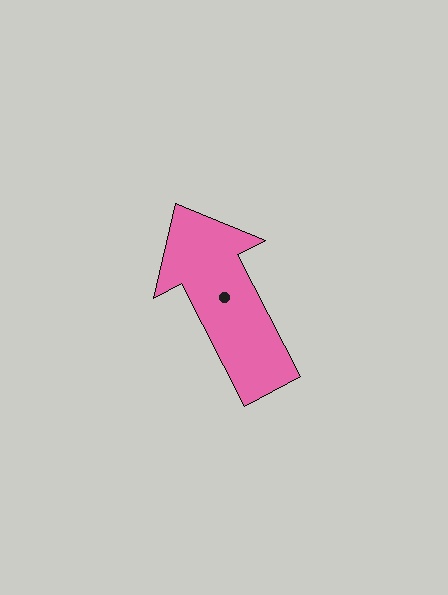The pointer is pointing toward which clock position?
Roughly 11 o'clock.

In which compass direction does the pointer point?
Northwest.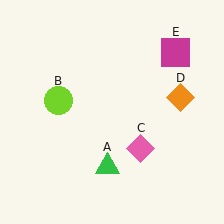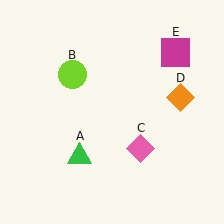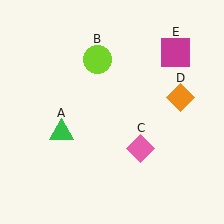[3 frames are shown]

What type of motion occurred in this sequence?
The green triangle (object A), lime circle (object B) rotated clockwise around the center of the scene.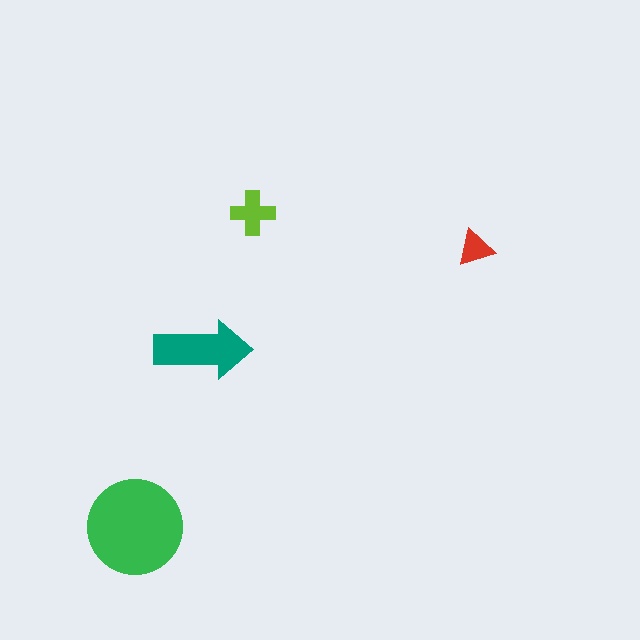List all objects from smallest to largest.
The red triangle, the lime cross, the teal arrow, the green circle.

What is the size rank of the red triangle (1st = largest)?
4th.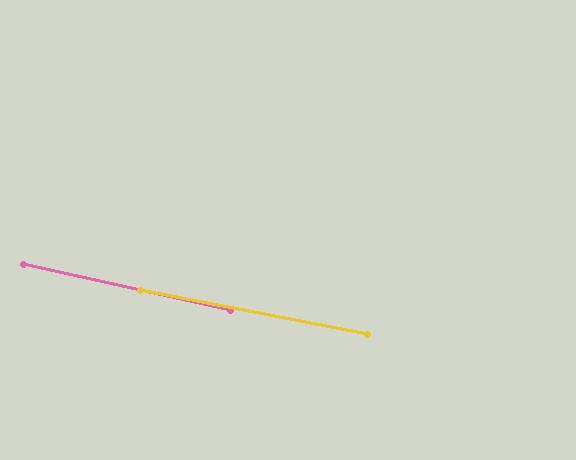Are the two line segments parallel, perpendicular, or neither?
Parallel — their directions differ by only 1.8°.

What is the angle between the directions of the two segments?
Approximately 2 degrees.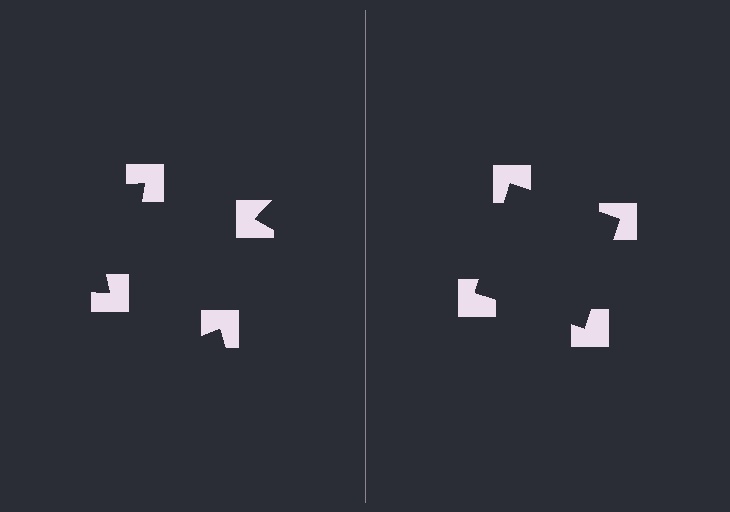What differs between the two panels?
The notched squares are positioned identically on both sides; only the wedge orientations differ. On the right they align to a square; on the left they are misaligned.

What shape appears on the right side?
An illusory square.